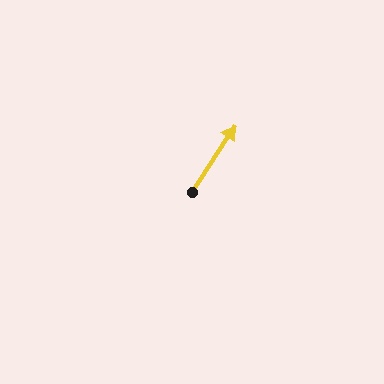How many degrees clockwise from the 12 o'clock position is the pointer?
Approximately 33 degrees.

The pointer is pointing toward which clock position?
Roughly 1 o'clock.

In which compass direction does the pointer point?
Northeast.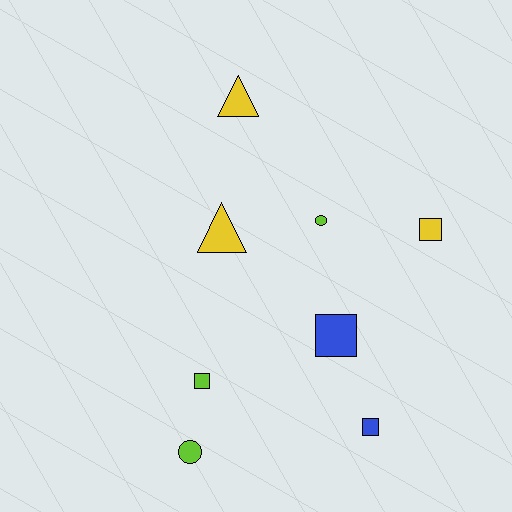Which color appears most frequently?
Lime, with 3 objects.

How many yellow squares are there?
There is 1 yellow square.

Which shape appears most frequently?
Square, with 4 objects.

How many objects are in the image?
There are 8 objects.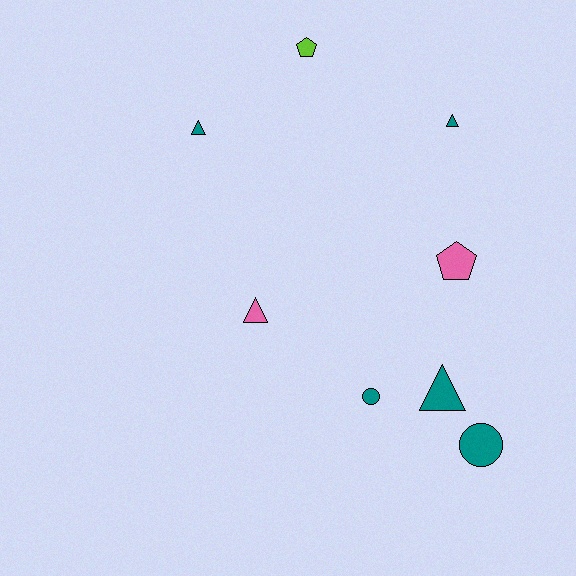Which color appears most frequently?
Teal, with 5 objects.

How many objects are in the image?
There are 8 objects.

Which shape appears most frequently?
Triangle, with 4 objects.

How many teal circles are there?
There are 2 teal circles.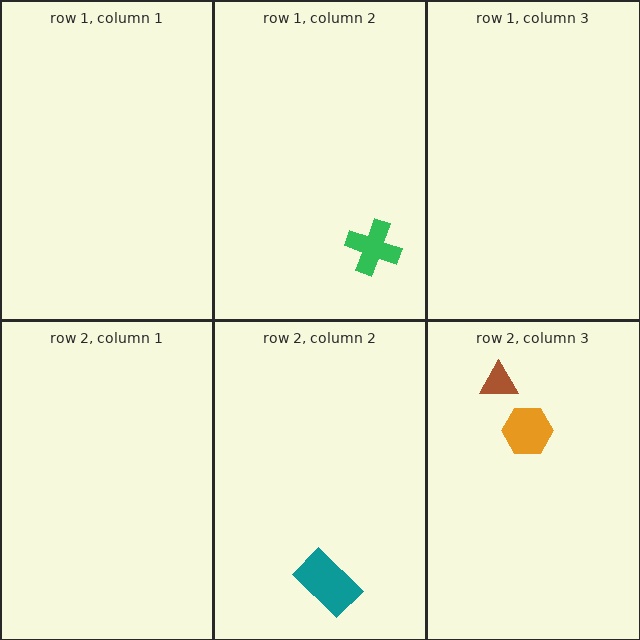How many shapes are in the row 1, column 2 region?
1.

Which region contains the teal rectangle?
The row 2, column 2 region.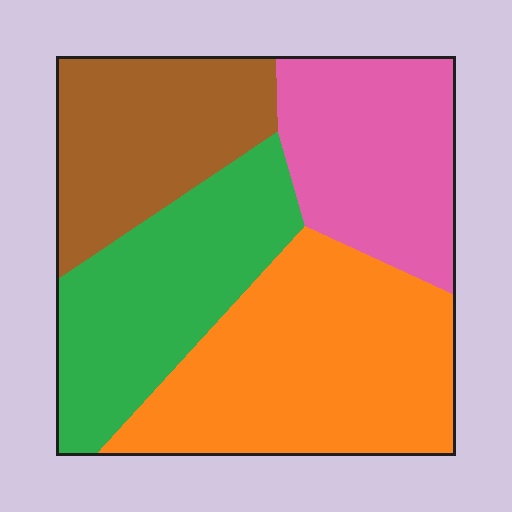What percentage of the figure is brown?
Brown takes up less than a quarter of the figure.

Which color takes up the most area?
Orange, at roughly 35%.